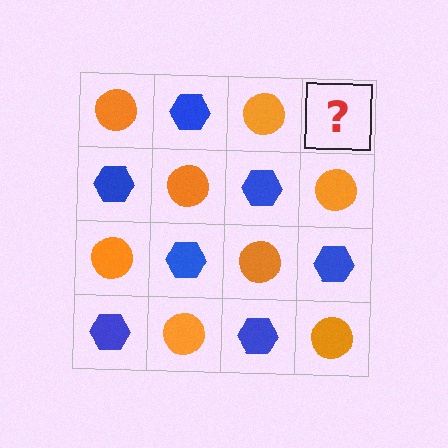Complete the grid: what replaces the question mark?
The question mark should be replaced with a blue hexagon.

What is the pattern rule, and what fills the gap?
The rule is that it alternates orange circle and blue hexagon in a checkerboard pattern. The gap should be filled with a blue hexagon.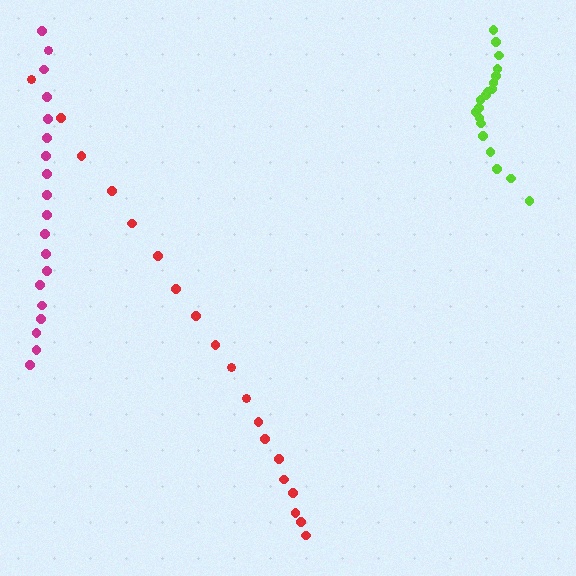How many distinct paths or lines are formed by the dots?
There are 3 distinct paths.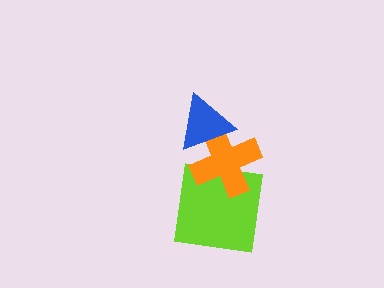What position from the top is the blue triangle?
The blue triangle is 1st from the top.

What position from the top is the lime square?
The lime square is 3rd from the top.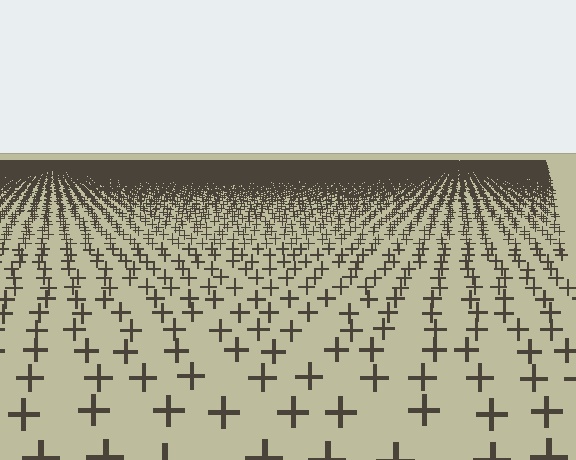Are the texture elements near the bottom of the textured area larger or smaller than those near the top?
Larger. Near the bottom, elements are closer to the viewer and appear at a bigger on-screen size.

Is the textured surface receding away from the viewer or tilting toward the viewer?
The surface is receding away from the viewer. Texture elements get smaller and denser toward the top.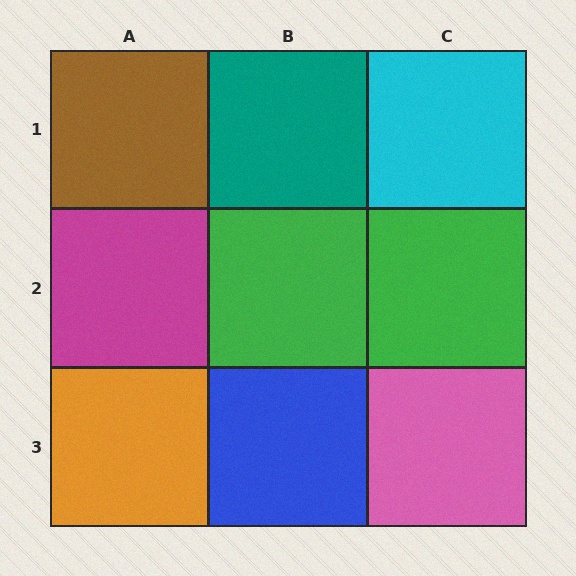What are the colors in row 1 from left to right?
Brown, teal, cyan.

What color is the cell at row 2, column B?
Green.